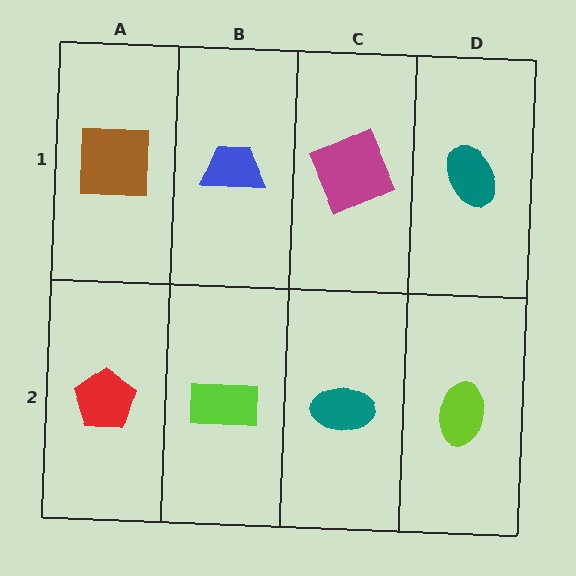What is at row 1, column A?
A brown square.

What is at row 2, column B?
A lime rectangle.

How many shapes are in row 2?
4 shapes.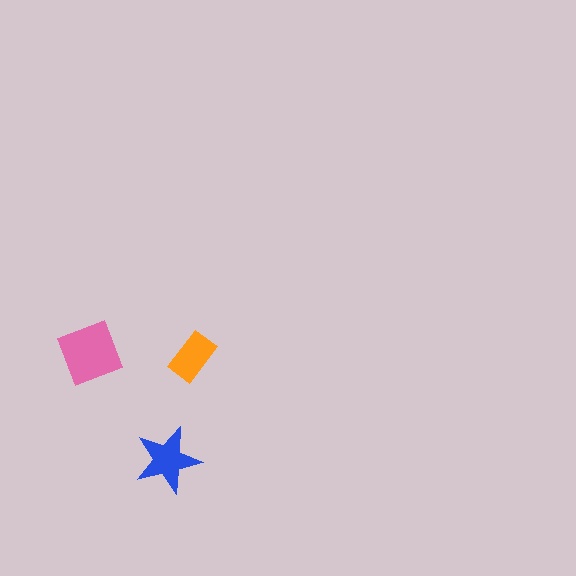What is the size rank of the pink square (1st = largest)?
1st.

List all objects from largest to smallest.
The pink square, the blue star, the orange rectangle.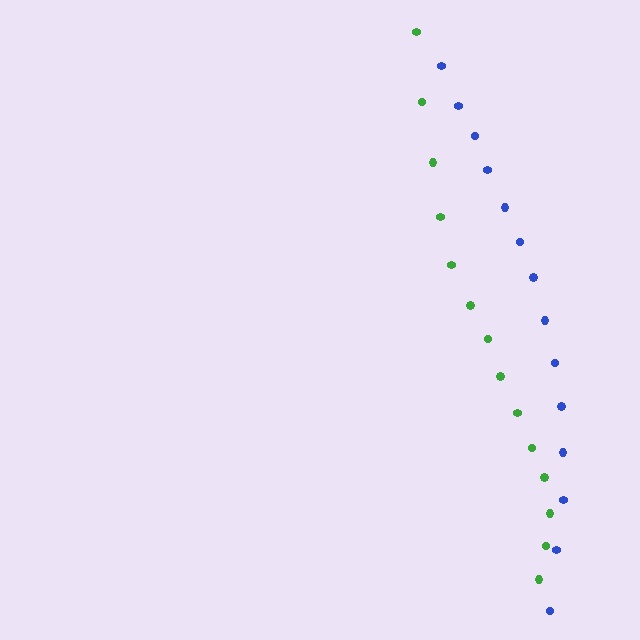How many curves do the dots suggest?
There are 2 distinct paths.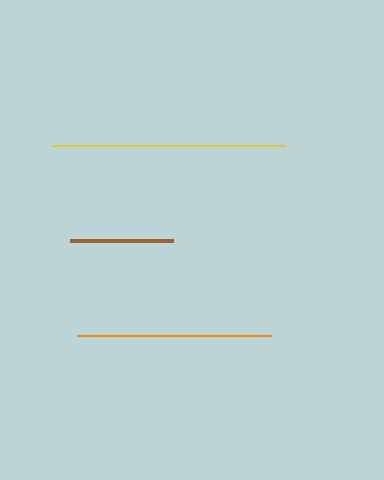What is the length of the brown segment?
The brown segment is approximately 103 pixels long.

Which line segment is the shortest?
The brown line is the shortest at approximately 103 pixels.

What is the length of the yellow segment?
The yellow segment is approximately 234 pixels long.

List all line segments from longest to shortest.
From longest to shortest: yellow, orange, brown.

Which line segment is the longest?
The yellow line is the longest at approximately 234 pixels.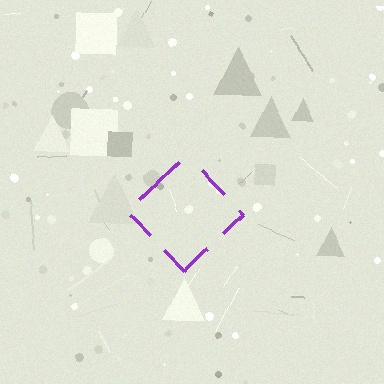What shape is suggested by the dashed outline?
The dashed outline suggests a diamond.